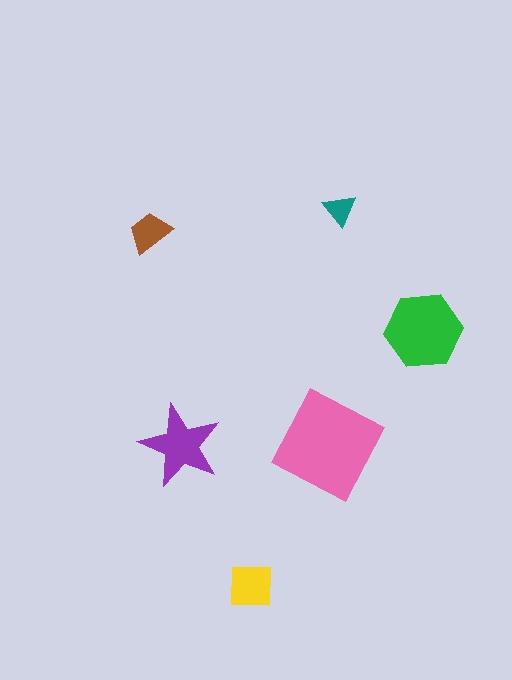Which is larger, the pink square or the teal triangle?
The pink square.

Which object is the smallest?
The teal triangle.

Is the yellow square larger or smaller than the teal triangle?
Larger.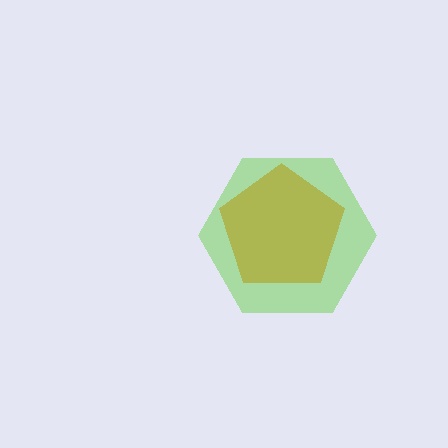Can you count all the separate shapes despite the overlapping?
Yes, there are 2 separate shapes.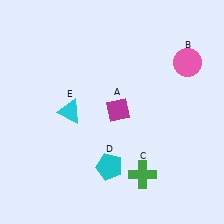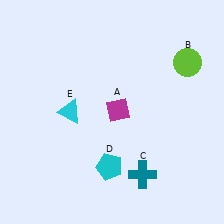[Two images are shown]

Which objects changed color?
B changed from pink to lime. C changed from green to teal.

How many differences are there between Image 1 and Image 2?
There are 2 differences between the two images.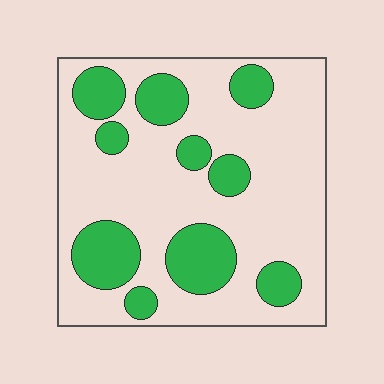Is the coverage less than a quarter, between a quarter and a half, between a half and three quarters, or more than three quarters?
Between a quarter and a half.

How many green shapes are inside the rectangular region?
10.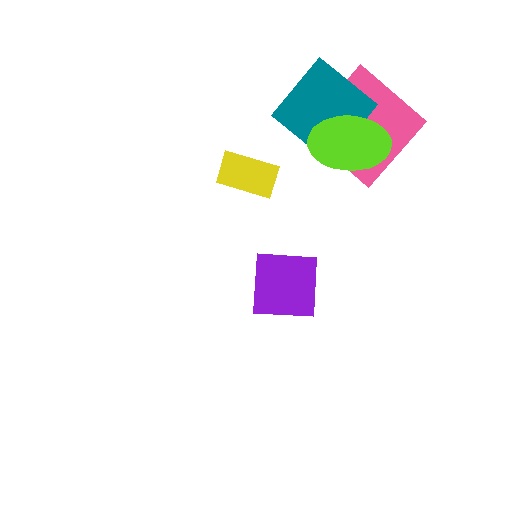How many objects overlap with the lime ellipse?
2 objects overlap with the lime ellipse.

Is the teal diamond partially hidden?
Yes, it is partially covered by another shape.